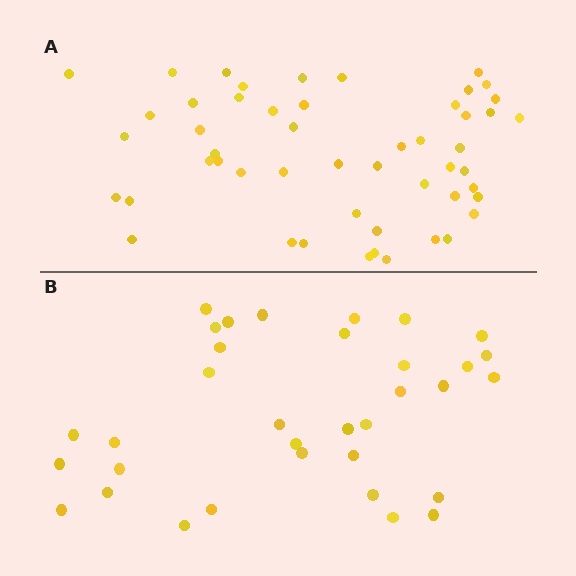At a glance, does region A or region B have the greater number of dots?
Region A (the top region) has more dots.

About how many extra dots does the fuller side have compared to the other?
Region A has approximately 15 more dots than region B.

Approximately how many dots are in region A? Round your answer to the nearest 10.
About 50 dots. (The exact count is 51, which rounds to 50.)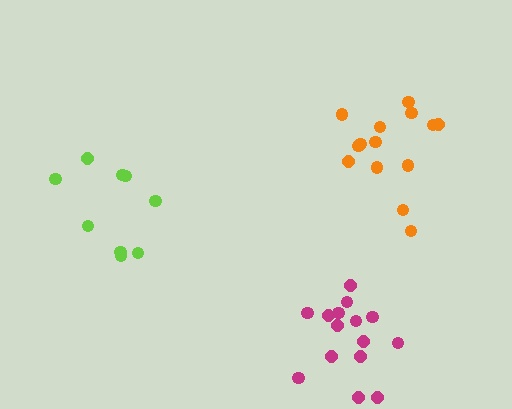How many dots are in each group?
Group 1: 9 dots, Group 2: 14 dots, Group 3: 15 dots (38 total).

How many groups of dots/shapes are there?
There are 3 groups.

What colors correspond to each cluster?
The clusters are colored: lime, orange, magenta.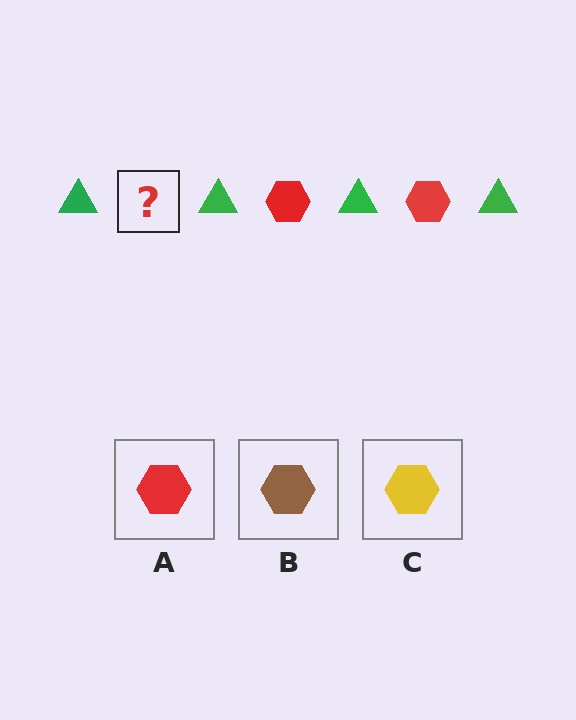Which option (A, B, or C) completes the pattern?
A.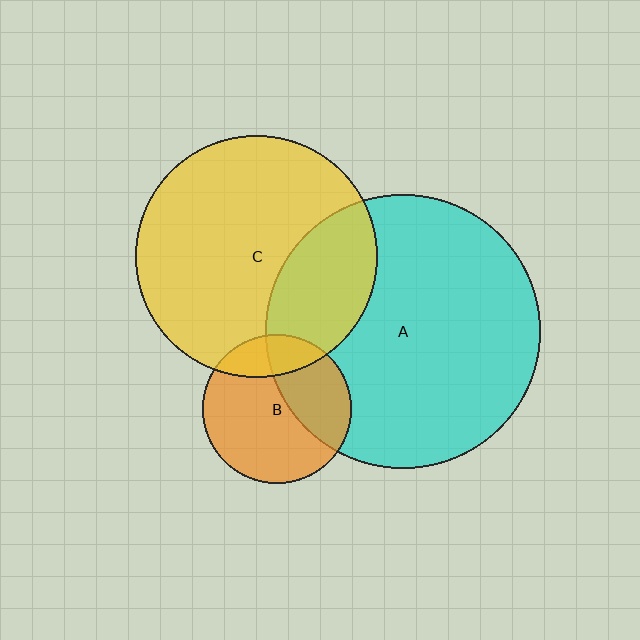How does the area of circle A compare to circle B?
Approximately 3.4 times.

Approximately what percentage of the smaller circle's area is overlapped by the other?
Approximately 20%.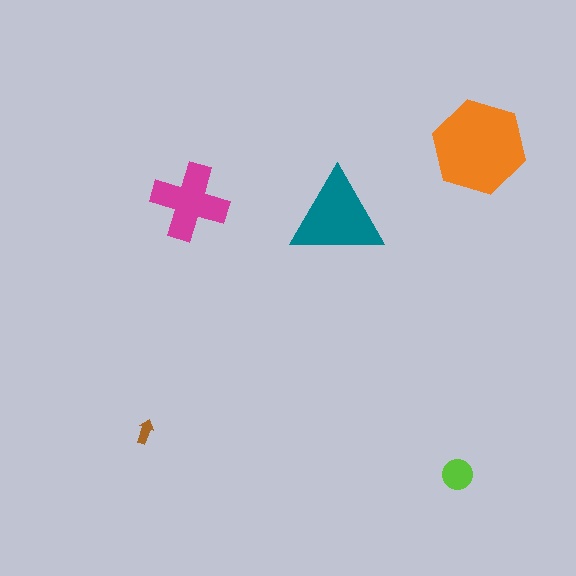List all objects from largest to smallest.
The orange hexagon, the teal triangle, the magenta cross, the lime circle, the brown arrow.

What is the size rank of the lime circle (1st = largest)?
4th.